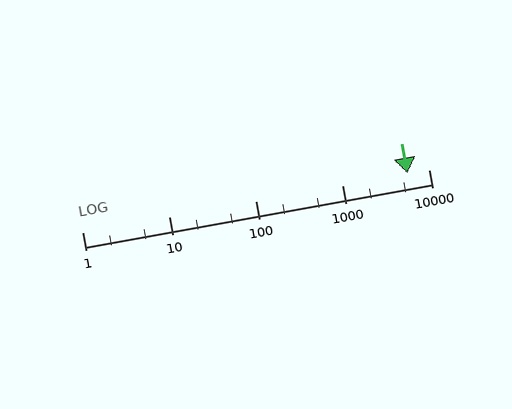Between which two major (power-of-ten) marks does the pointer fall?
The pointer is between 1000 and 10000.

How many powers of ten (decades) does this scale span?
The scale spans 4 decades, from 1 to 10000.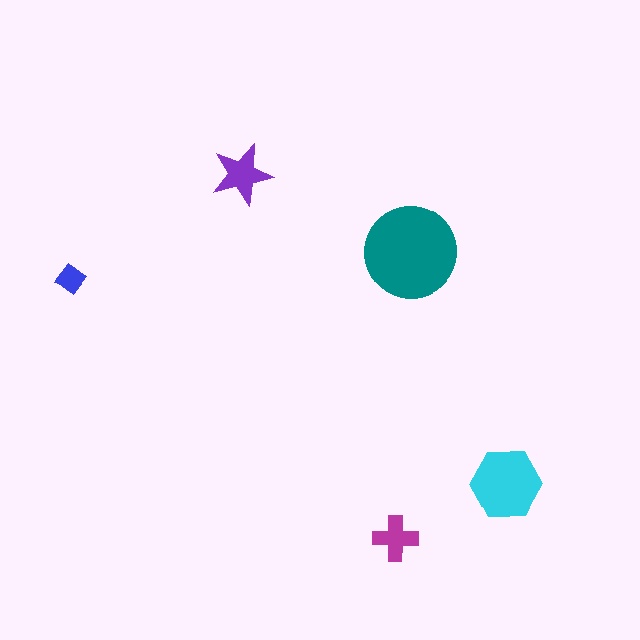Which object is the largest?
The teal circle.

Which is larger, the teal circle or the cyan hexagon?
The teal circle.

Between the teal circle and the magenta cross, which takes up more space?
The teal circle.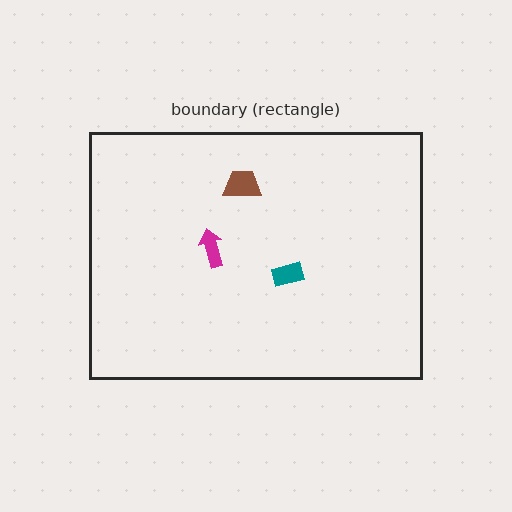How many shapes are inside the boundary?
3 inside, 0 outside.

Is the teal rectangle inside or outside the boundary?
Inside.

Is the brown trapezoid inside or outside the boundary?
Inside.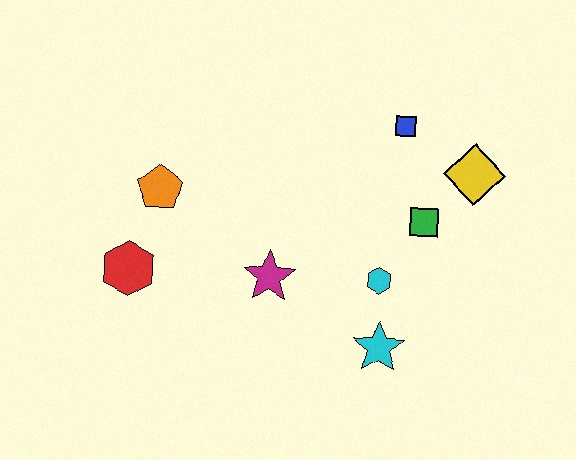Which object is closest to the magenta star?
The cyan hexagon is closest to the magenta star.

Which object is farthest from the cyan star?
The orange pentagon is farthest from the cyan star.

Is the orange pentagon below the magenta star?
No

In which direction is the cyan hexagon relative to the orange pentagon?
The cyan hexagon is to the right of the orange pentagon.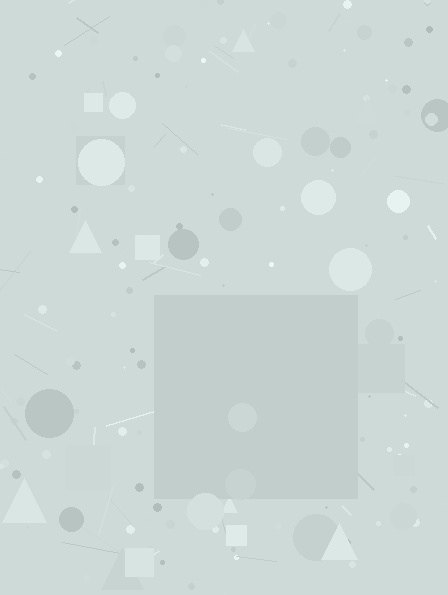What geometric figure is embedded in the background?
A square is embedded in the background.